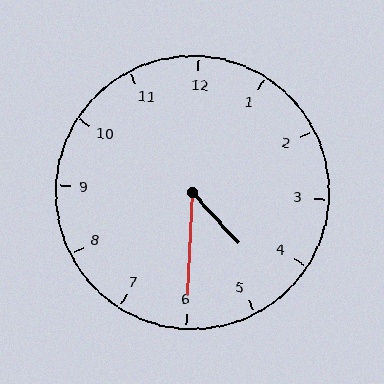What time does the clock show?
4:30.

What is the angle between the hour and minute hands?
Approximately 45 degrees.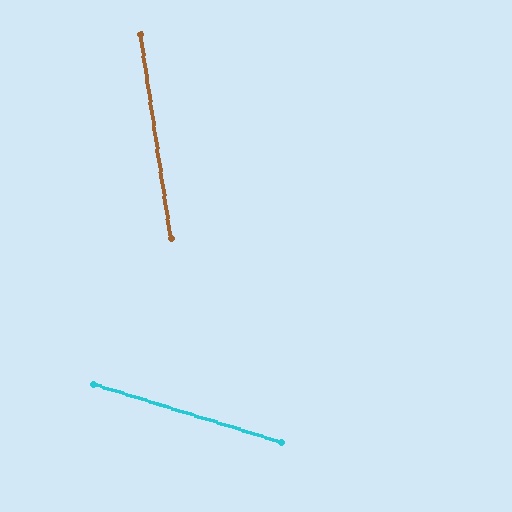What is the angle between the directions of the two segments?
Approximately 65 degrees.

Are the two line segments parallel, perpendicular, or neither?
Neither parallel nor perpendicular — they differ by about 65°.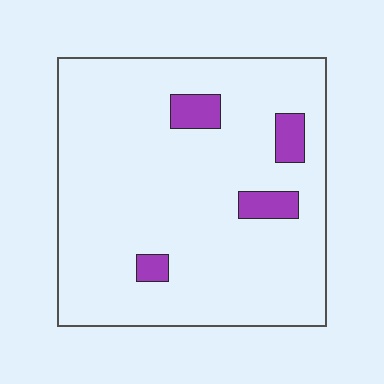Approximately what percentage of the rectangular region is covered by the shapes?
Approximately 10%.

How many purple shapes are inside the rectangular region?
4.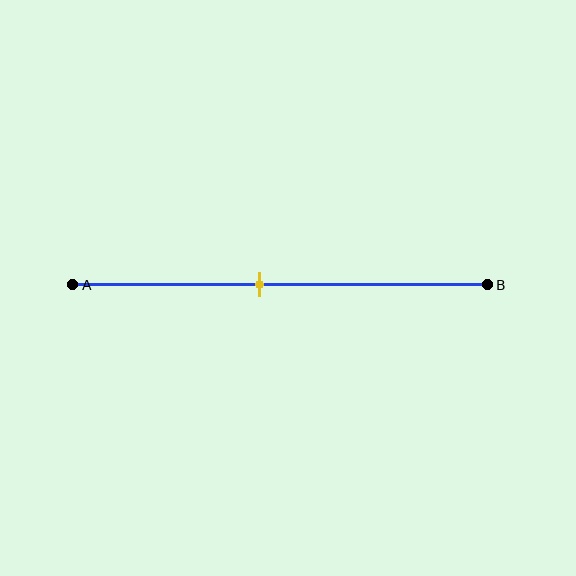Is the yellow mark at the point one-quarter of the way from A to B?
No, the mark is at about 45% from A, not at the 25% one-quarter point.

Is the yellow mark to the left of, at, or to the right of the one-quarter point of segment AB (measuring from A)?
The yellow mark is to the right of the one-quarter point of segment AB.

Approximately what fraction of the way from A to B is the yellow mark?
The yellow mark is approximately 45% of the way from A to B.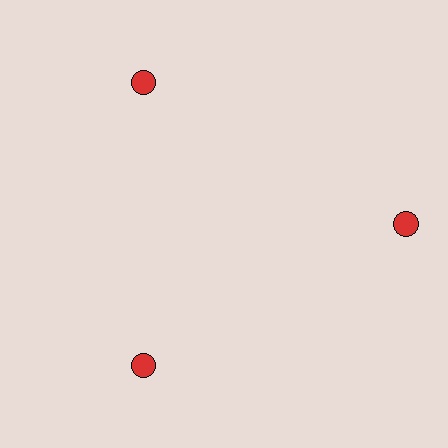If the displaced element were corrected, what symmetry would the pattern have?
It would have 3-fold rotational symmetry — the pattern would map onto itself every 120 degrees.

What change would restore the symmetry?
The symmetry would be restored by moving it inward, back onto the ring so that all 3 circles sit at equal angles and equal distance from the center.